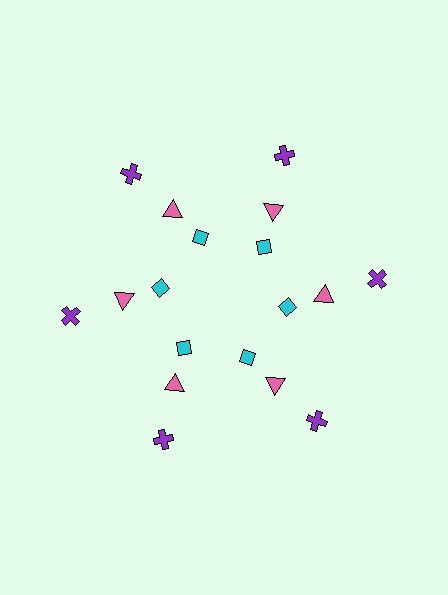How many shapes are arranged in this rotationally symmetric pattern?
There are 18 shapes, arranged in 6 groups of 3.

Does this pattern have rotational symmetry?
Yes, this pattern has 6-fold rotational symmetry. It looks the same after rotating 60 degrees around the center.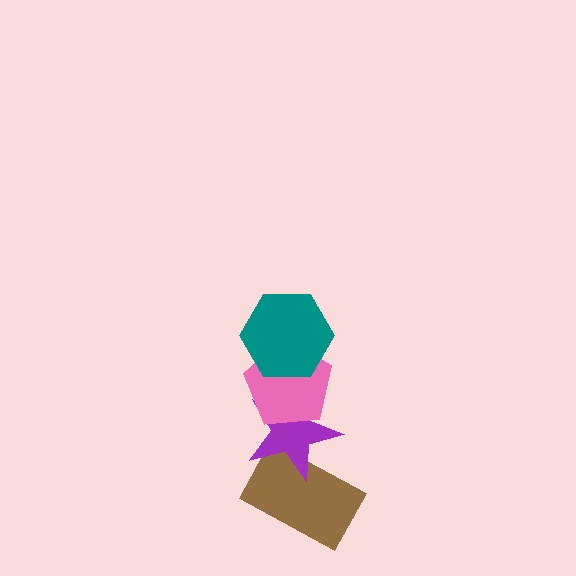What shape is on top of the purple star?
The pink pentagon is on top of the purple star.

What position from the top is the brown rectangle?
The brown rectangle is 4th from the top.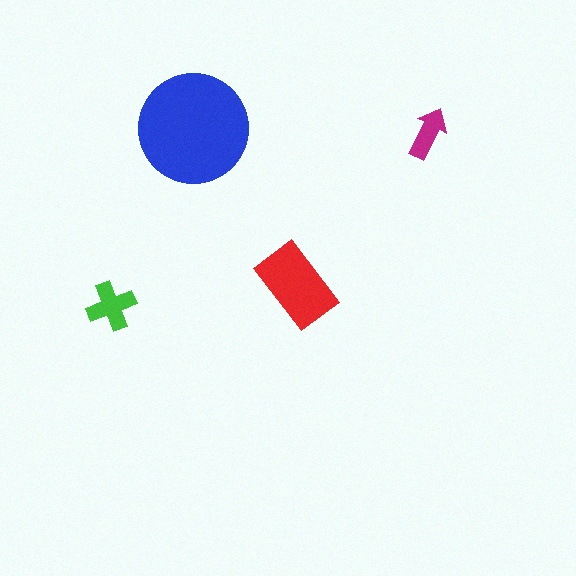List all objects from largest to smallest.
The blue circle, the red rectangle, the green cross, the magenta arrow.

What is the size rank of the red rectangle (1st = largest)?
2nd.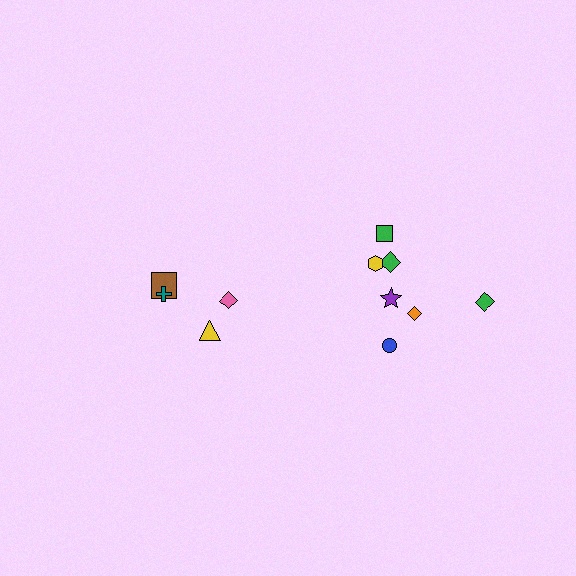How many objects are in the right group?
There are 7 objects.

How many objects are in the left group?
There are 4 objects.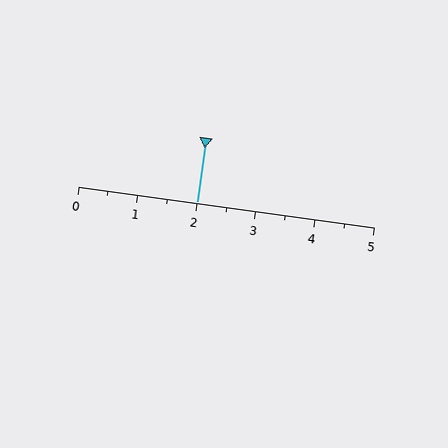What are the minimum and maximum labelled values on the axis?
The axis runs from 0 to 5.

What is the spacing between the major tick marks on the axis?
The major ticks are spaced 1 apart.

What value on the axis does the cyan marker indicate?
The marker indicates approximately 2.